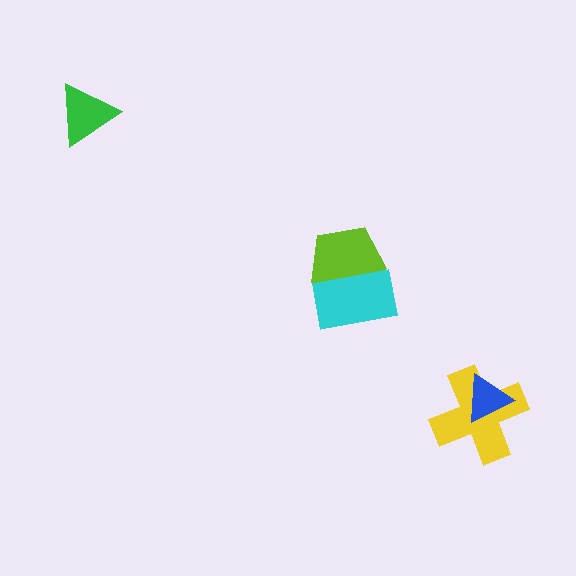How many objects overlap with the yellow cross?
1 object overlaps with the yellow cross.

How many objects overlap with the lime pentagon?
1 object overlaps with the lime pentagon.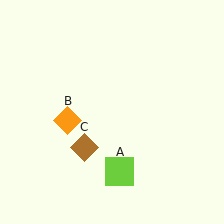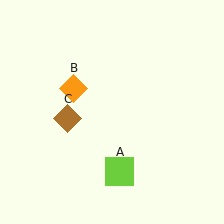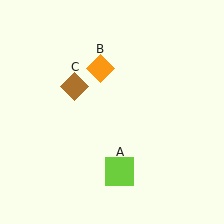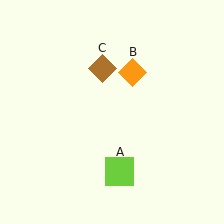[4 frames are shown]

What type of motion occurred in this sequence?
The orange diamond (object B), brown diamond (object C) rotated clockwise around the center of the scene.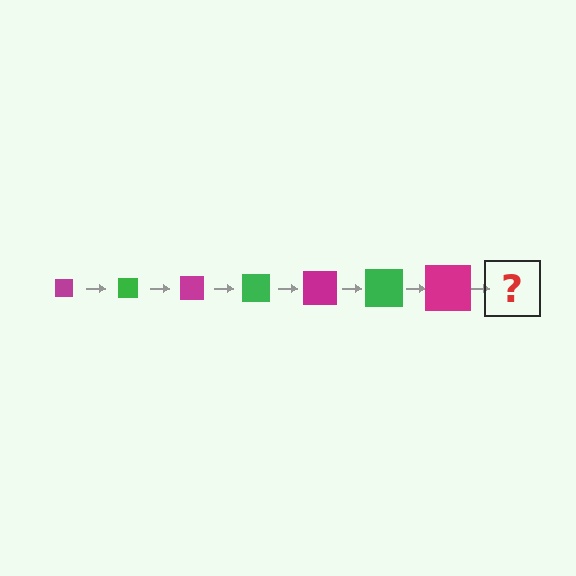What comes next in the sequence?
The next element should be a green square, larger than the previous one.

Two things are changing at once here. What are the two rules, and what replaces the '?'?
The two rules are that the square grows larger each step and the color cycles through magenta and green. The '?' should be a green square, larger than the previous one.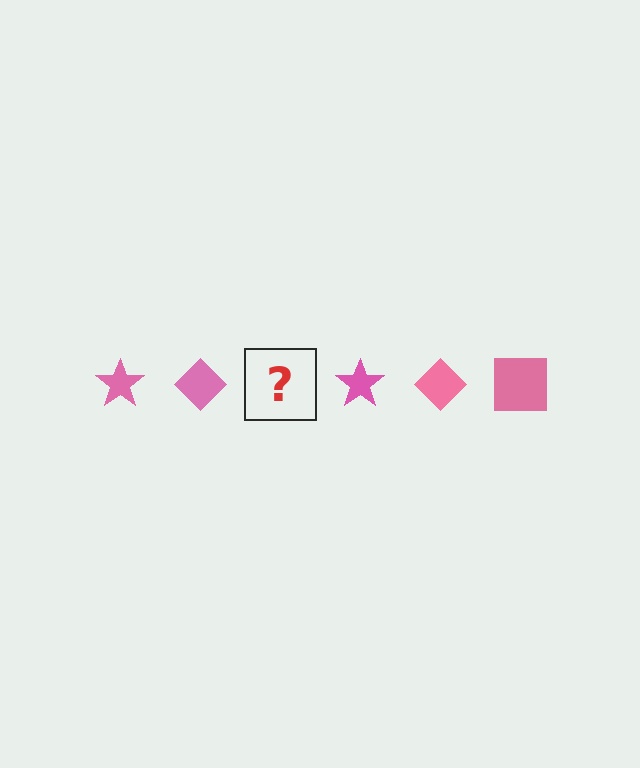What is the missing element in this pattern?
The missing element is a pink square.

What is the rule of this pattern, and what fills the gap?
The rule is that the pattern cycles through star, diamond, square shapes in pink. The gap should be filled with a pink square.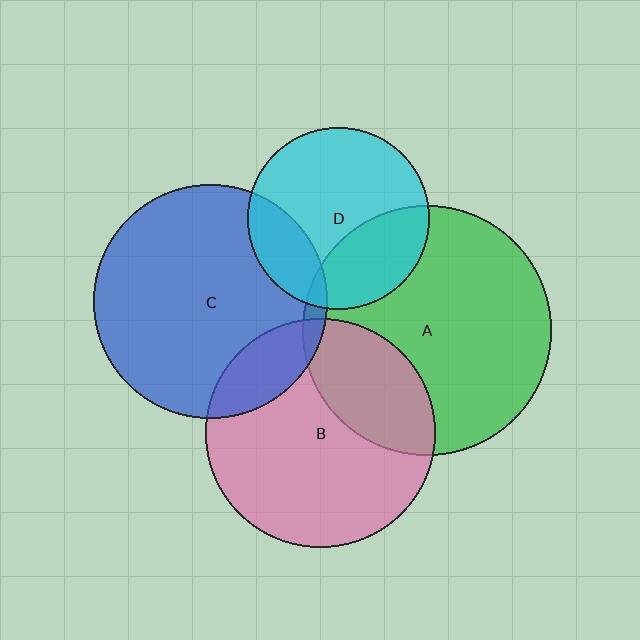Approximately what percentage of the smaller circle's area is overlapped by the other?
Approximately 30%.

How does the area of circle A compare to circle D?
Approximately 1.9 times.